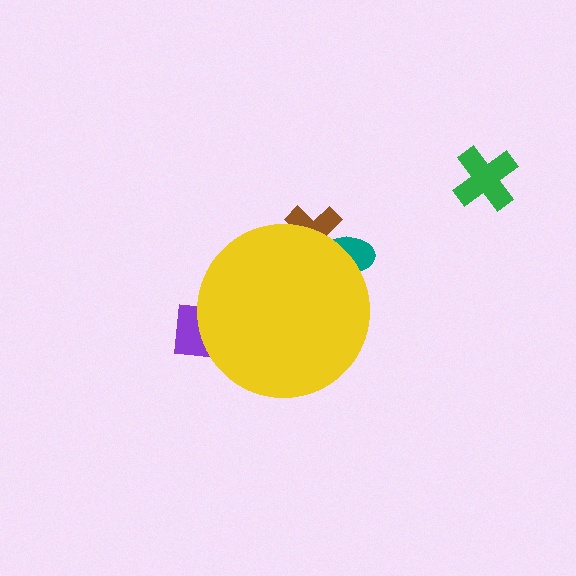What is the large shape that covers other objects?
A yellow circle.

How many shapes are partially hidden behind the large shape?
3 shapes are partially hidden.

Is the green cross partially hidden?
No, the green cross is fully visible.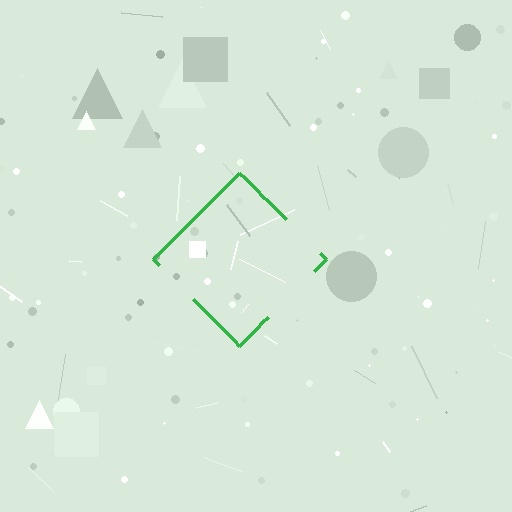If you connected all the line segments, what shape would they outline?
They would outline a diamond.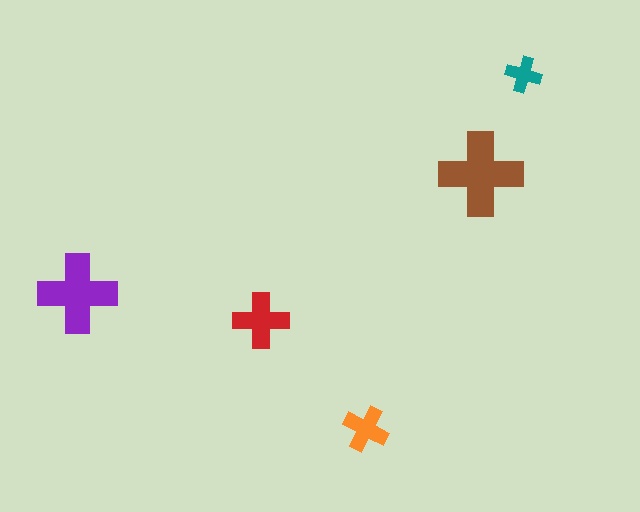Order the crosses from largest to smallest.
the brown one, the purple one, the red one, the orange one, the teal one.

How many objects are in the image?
There are 5 objects in the image.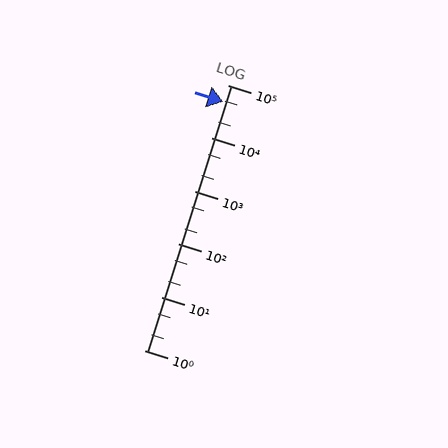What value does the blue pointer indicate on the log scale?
The pointer indicates approximately 49000.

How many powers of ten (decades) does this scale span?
The scale spans 5 decades, from 1 to 100000.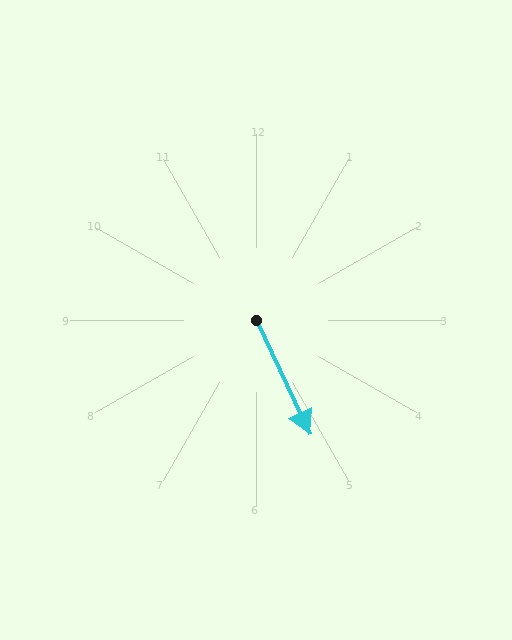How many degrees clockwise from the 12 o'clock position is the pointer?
Approximately 155 degrees.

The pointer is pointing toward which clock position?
Roughly 5 o'clock.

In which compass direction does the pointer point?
Southeast.